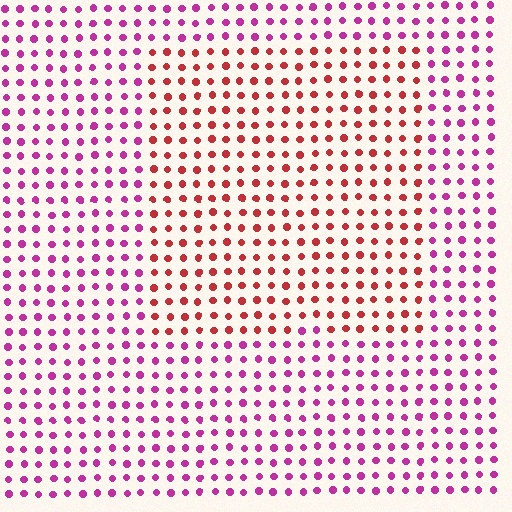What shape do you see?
I see a rectangle.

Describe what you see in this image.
The image is filled with small magenta elements in a uniform arrangement. A rectangle-shaped region is visible where the elements are tinted to a slightly different hue, forming a subtle color boundary.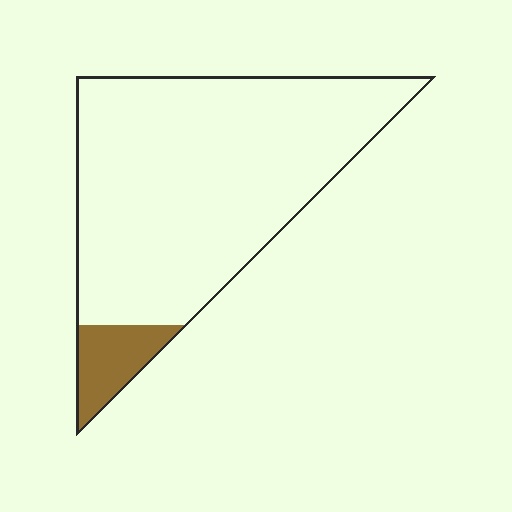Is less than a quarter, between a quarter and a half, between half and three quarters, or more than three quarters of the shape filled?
Less than a quarter.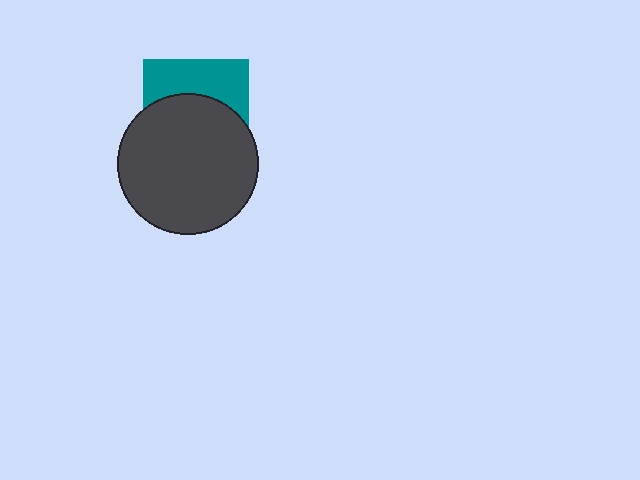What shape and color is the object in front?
The object in front is a dark gray circle.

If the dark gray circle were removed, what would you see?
You would see the complete teal square.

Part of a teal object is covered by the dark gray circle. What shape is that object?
It is a square.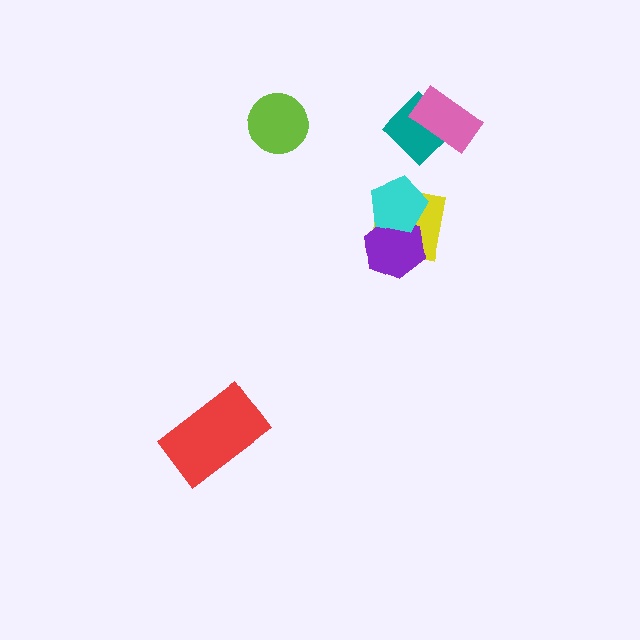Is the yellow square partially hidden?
Yes, it is partially covered by another shape.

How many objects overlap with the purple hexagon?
2 objects overlap with the purple hexagon.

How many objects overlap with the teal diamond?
1 object overlaps with the teal diamond.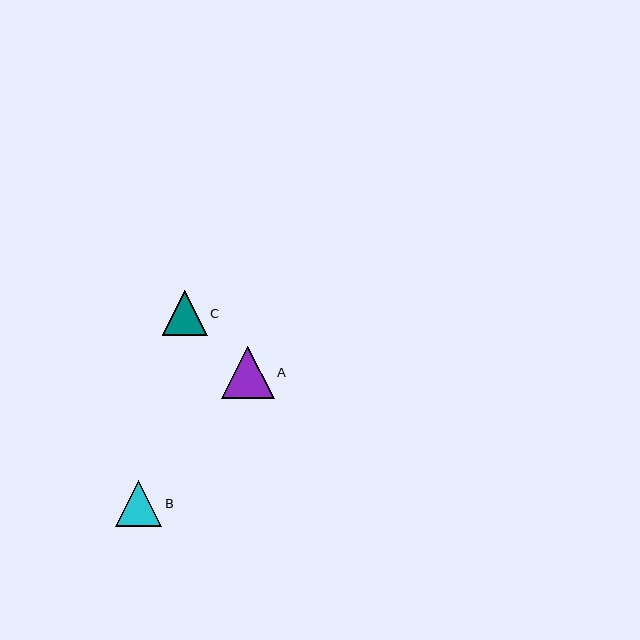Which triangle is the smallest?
Triangle C is the smallest with a size of approximately 45 pixels.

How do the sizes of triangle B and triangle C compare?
Triangle B and triangle C are approximately the same size.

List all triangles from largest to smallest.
From largest to smallest: A, B, C.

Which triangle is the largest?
Triangle A is the largest with a size of approximately 52 pixels.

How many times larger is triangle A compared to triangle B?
Triangle A is approximately 1.1 times the size of triangle B.